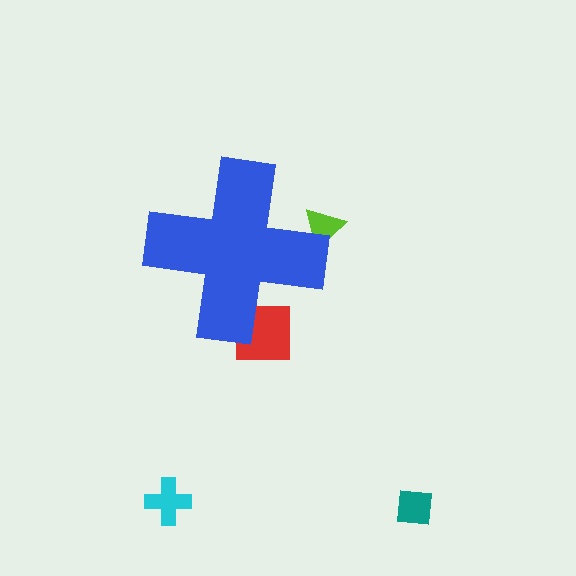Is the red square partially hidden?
Yes, the red square is partially hidden behind the blue cross.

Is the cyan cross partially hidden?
No, the cyan cross is fully visible.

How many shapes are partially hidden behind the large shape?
2 shapes are partially hidden.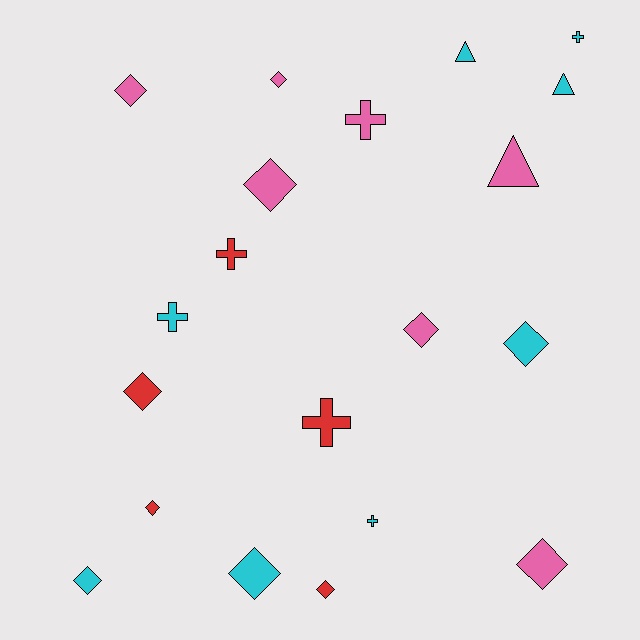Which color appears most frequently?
Cyan, with 8 objects.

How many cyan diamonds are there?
There are 3 cyan diamonds.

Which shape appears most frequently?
Diamond, with 11 objects.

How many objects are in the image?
There are 20 objects.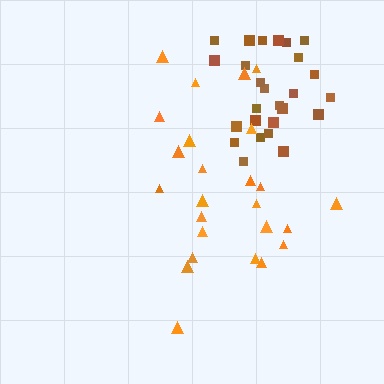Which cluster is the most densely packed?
Brown.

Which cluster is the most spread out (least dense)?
Orange.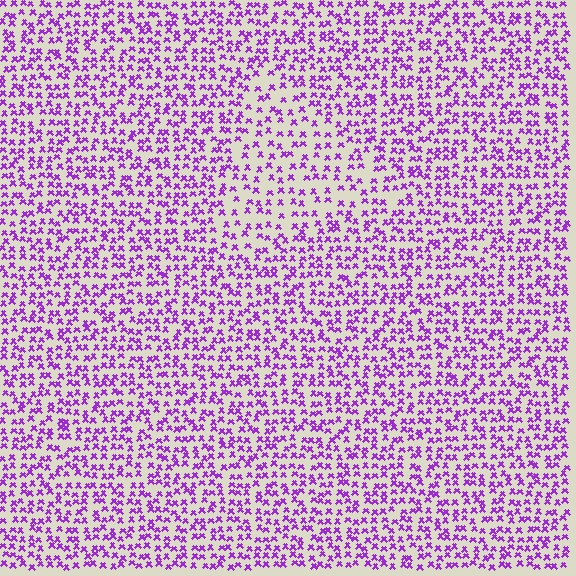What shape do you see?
I see a triangle.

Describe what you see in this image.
The image contains small purple elements arranged at two different densities. A triangle-shaped region is visible where the elements are less densely packed than the surrounding area.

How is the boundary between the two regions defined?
The boundary is defined by a change in element density (approximately 1.6x ratio). All elements are the same color, size, and shape.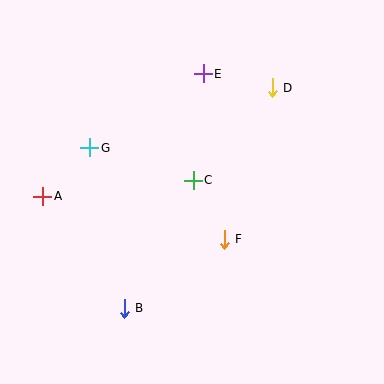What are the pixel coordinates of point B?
Point B is at (124, 308).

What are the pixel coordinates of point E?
Point E is at (203, 74).